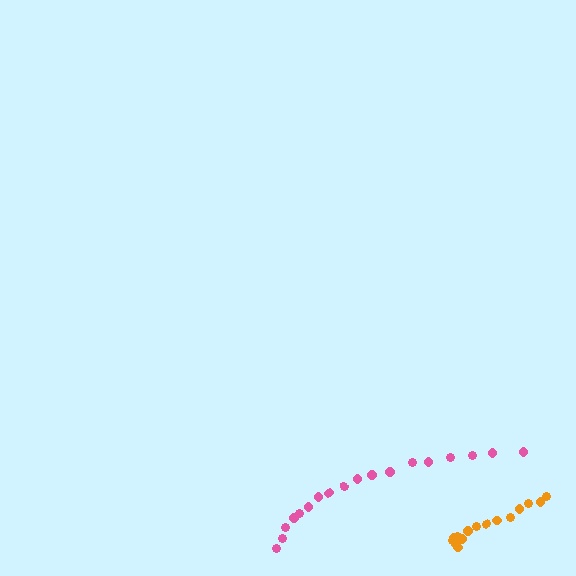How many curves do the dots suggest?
There are 2 distinct paths.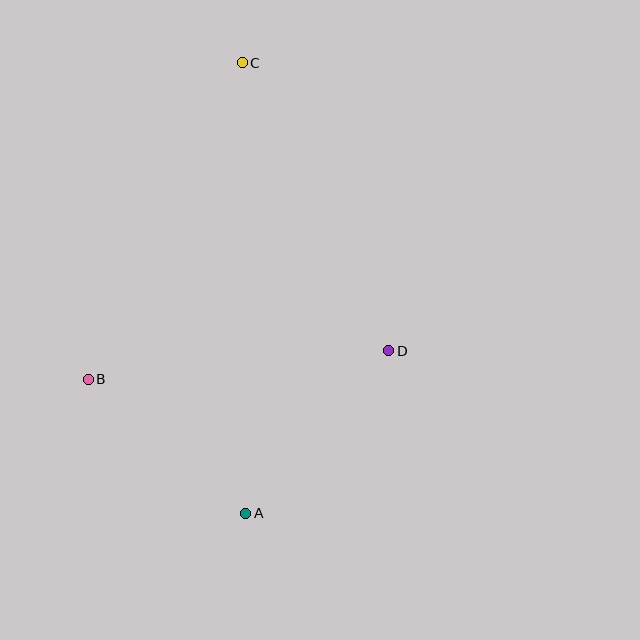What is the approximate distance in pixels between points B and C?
The distance between B and C is approximately 352 pixels.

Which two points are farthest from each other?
Points A and C are farthest from each other.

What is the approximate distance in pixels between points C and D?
The distance between C and D is approximately 323 pixels.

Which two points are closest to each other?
Points A and B are closest to each other.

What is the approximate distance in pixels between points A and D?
The distance between A and D is approximately 216 pixels.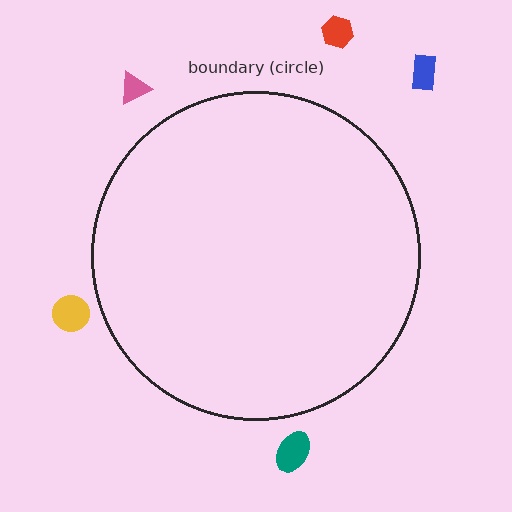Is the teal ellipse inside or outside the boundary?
Outside.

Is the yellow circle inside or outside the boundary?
Outside.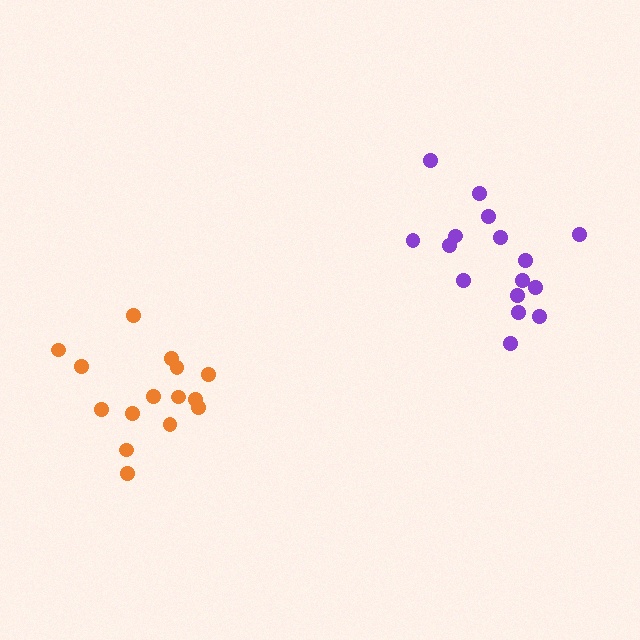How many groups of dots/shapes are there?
There are 2 groups.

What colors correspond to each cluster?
The clusters are colored: purple, orange.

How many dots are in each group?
Group 1: 16 dots, Group 2: 15 dots (31 total).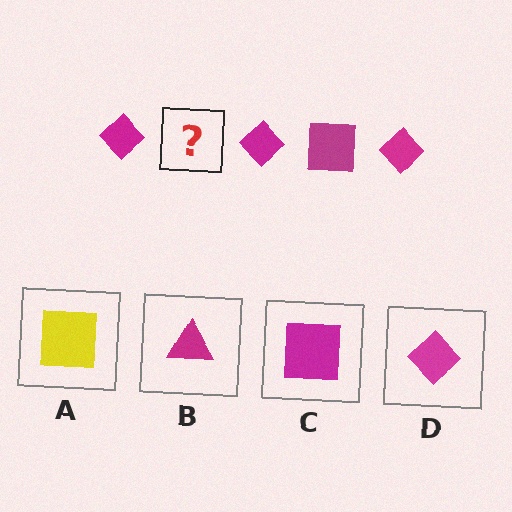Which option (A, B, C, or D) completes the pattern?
C.